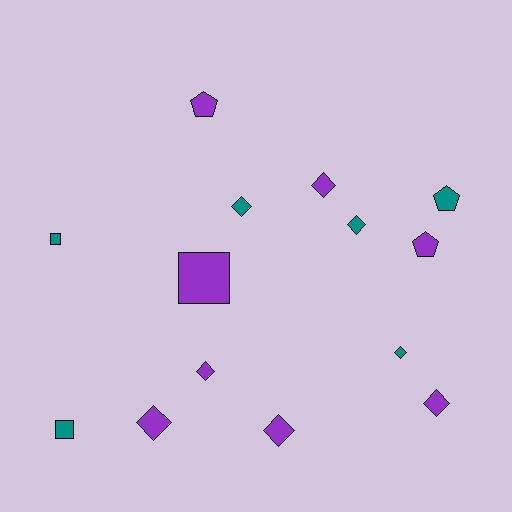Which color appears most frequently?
Purple, with 8 objects.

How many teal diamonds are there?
There are 3 teal diamonds.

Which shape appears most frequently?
Diamond, with 8 objects.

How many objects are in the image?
There are 14 objects.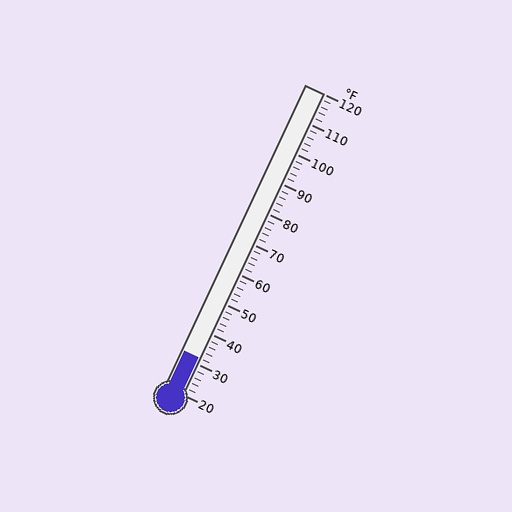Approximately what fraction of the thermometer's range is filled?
The thermometer is filled to approximately 10% of its range.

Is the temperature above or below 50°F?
The temperature is below 50°F.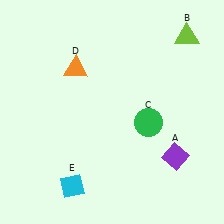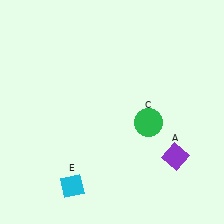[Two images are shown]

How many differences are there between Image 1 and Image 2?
There are 2 differences between the two images.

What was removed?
The orange triangle (D), the lime triangle (B) were removed in Image 2.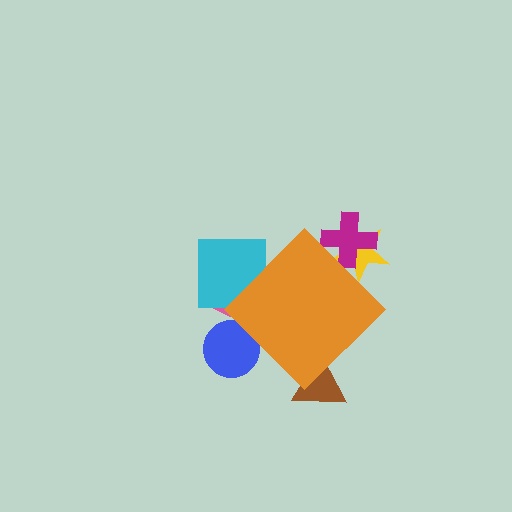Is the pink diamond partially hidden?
Yes, the pink diamond is partially hidden behind the orange diamond.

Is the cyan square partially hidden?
Yes, the cyan square is partially hidden behind the orange diamond.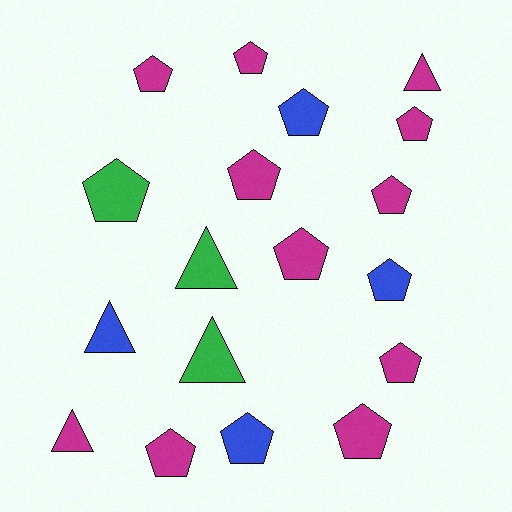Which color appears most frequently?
Magenta, with 11 objects.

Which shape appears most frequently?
Pentagon, with 13 objects.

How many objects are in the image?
There are 18 objects.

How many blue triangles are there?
There is 1 blue triangle.